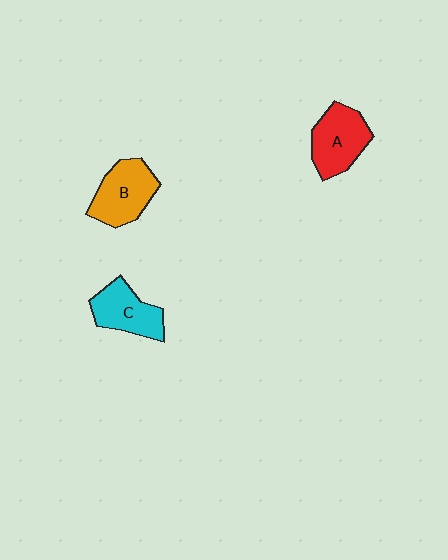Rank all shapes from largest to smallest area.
From largest to smallest: B (orange), A (red), C (cyan).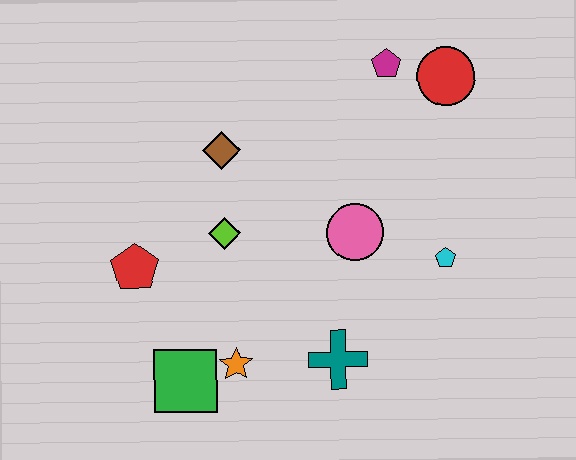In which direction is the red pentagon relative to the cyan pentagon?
The red pentagon is to the left of the cyan pentagon.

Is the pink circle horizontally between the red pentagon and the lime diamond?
No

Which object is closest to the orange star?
The green square is closest to the orange star.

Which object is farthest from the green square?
The red circle is farthest from the green square.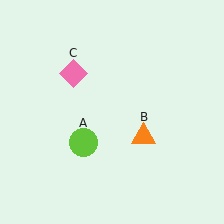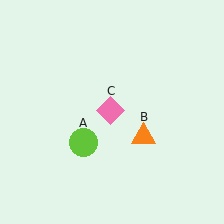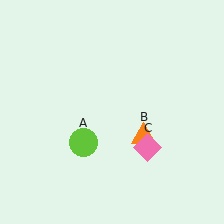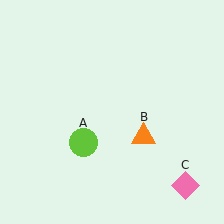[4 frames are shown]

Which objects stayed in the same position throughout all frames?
Lime circle (object A) and orange triangle (object B) remained stationary.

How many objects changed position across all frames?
1 object changed position: pink diamond (object C).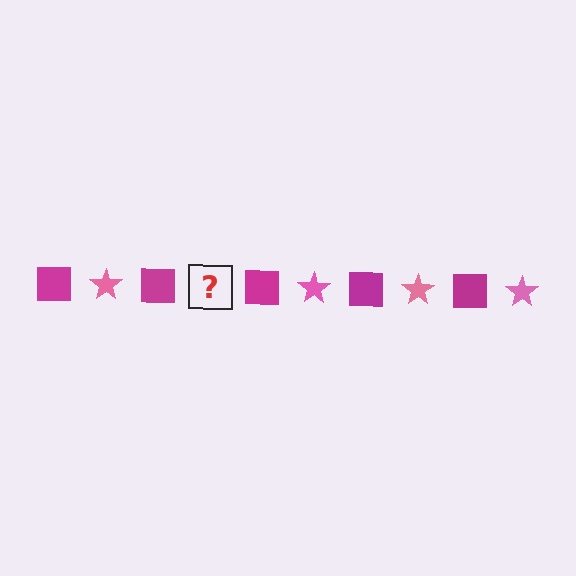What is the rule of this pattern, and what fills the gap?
The rule is that the pattern alternates between magenta square and pink star. The gap should be filled with a pink star.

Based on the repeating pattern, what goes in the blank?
The blank should be a pink star.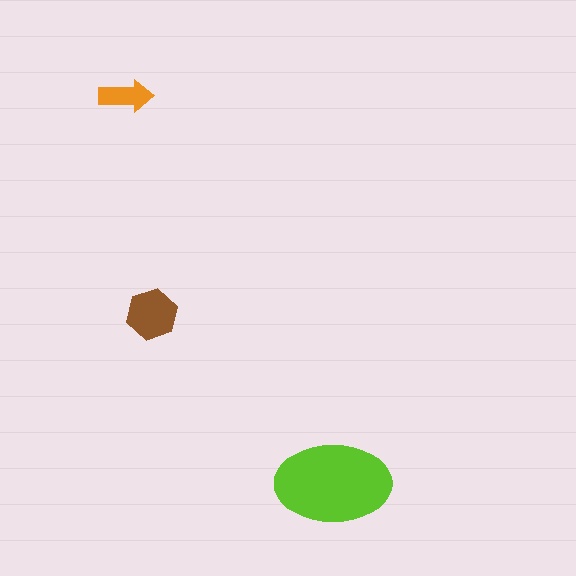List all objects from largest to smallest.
The lime ellipse, the brown hexagon, the orange arrow.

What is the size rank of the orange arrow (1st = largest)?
3rd.